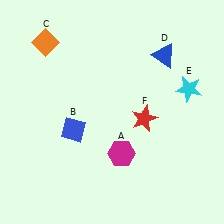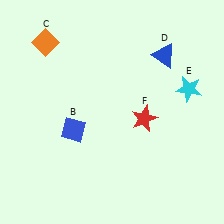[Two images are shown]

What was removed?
The magenta hexagon (A) was removed in Image 2.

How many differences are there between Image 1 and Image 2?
There is 1 difference between the two images.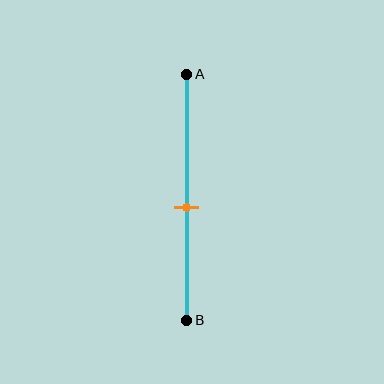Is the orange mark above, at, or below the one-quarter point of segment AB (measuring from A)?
The orange mark is below the one-quarter point of segment AB.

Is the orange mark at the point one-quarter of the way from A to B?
No, the mark is at about 55% from A, not at the 25% one-quarter point.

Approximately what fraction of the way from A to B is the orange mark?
The orange mark is approximately 55% of the way from A to B.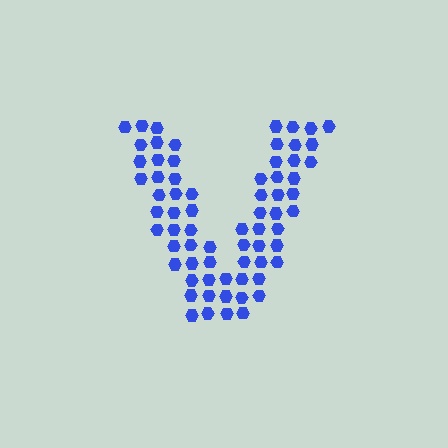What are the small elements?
The small elements are hexagons.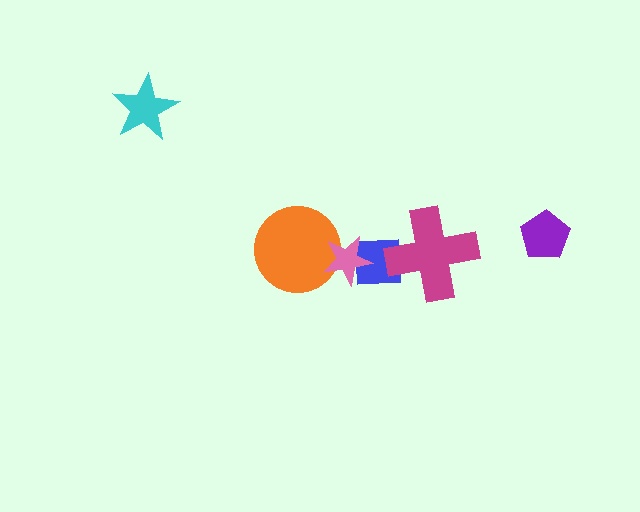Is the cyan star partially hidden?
No, no other shape covers it.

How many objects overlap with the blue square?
2 objects overlap with the blue square.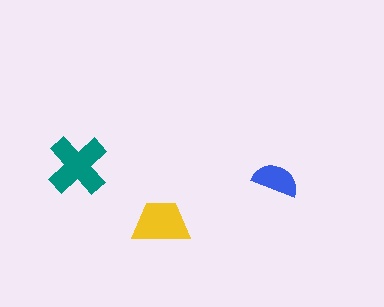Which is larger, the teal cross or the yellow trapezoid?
The teal cross.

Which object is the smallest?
The blue semicircle.